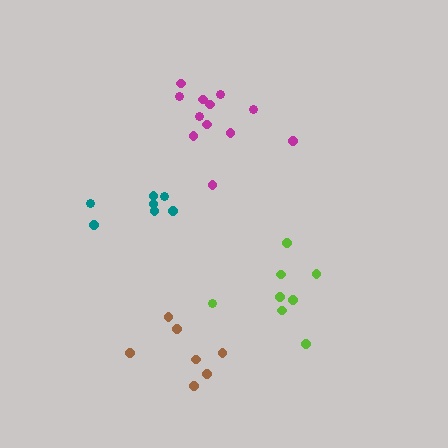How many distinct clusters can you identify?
There are 4 distinct clusters.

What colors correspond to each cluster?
The clusters are colored: teal, magenta, lime, brown.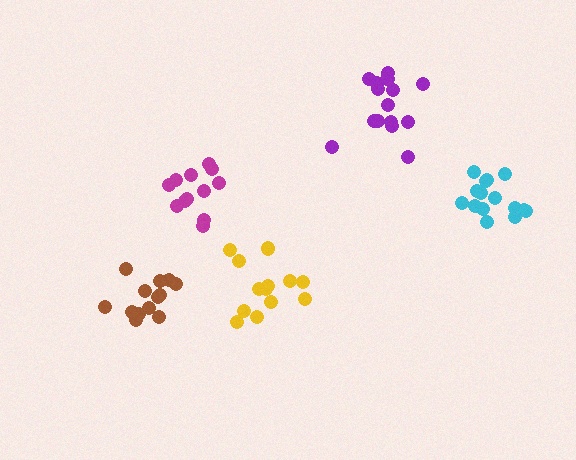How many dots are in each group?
Group 1: 13 dots, Group 2: 15 dots, Group 3: 15 dots, Group 4: 13 dots, Group 5: 12 dots (68 total).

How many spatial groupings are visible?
There are 5 spatial groupings.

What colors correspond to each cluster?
The clusters are colored: brown, purple, cyan, yellow, magenta.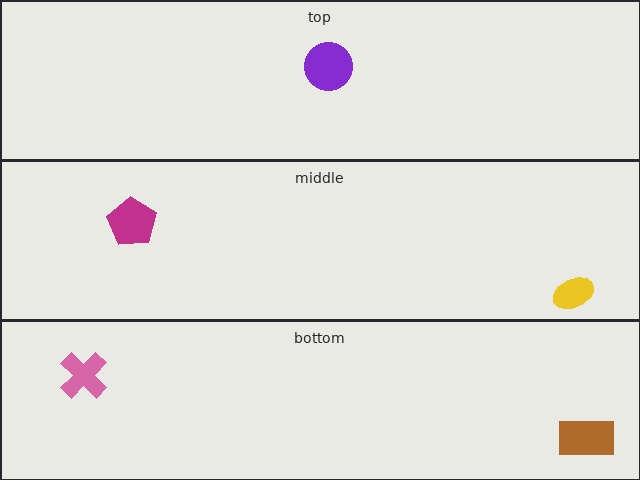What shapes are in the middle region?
The yellow ellipse, the magenta pentagon.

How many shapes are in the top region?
1.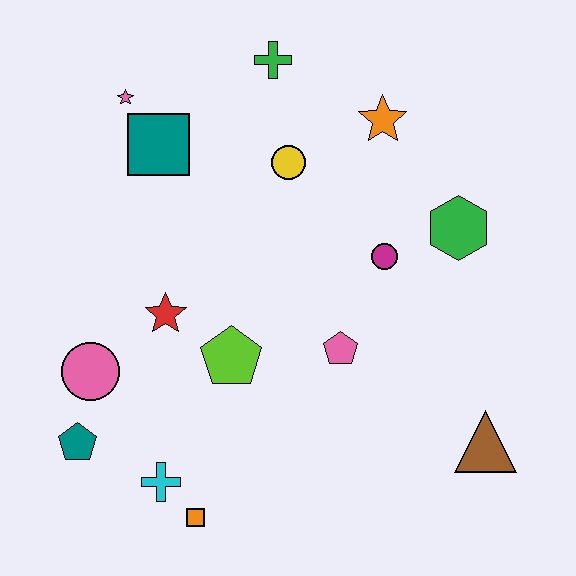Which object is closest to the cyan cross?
The orange square is closest to the cyan cross.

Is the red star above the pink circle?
Yes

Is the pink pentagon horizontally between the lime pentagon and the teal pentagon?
No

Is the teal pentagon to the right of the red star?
No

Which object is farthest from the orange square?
The green cross is farthest from the orange square.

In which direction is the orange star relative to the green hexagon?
The orange star is above the green hexagon.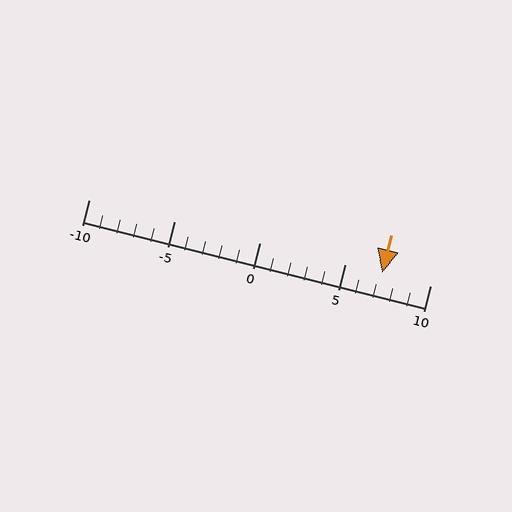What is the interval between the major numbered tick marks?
The major tick marks are spaced 5 units apart.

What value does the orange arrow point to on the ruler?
The orange arrow points to approximately 7.